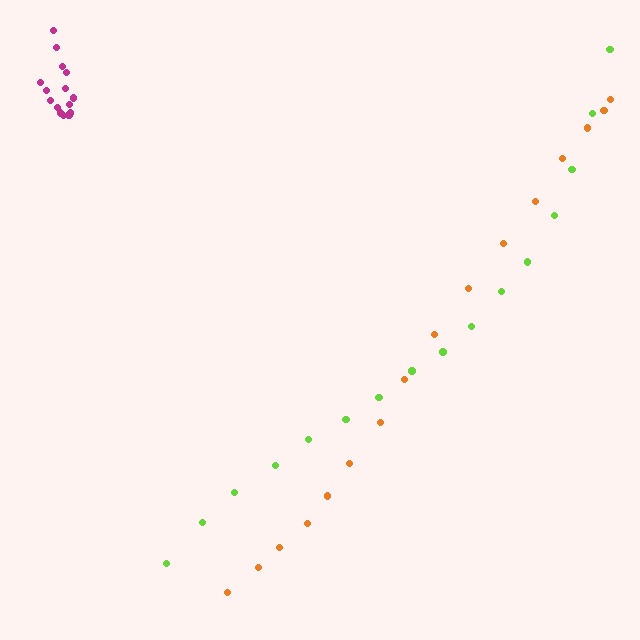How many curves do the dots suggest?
There are 3 distinct paths.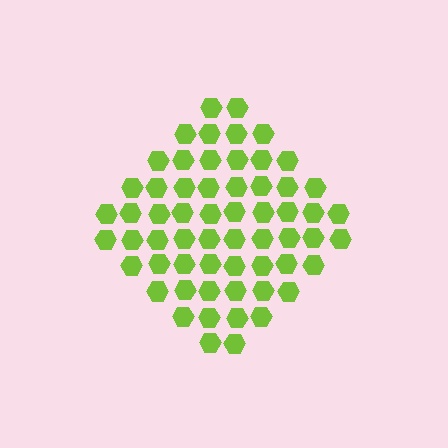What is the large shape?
The large shape is a diamond.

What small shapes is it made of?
It is made of small hexagons.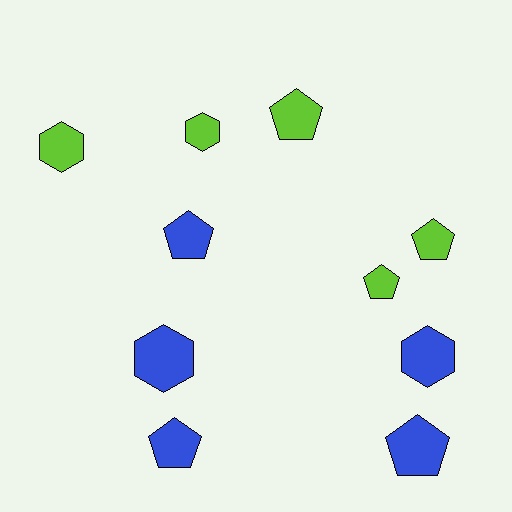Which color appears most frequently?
Lime, with 5 objects.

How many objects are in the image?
There are 10 objects.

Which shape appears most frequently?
Pentagon, with 6 objects.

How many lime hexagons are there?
There are 2 lime hexagons.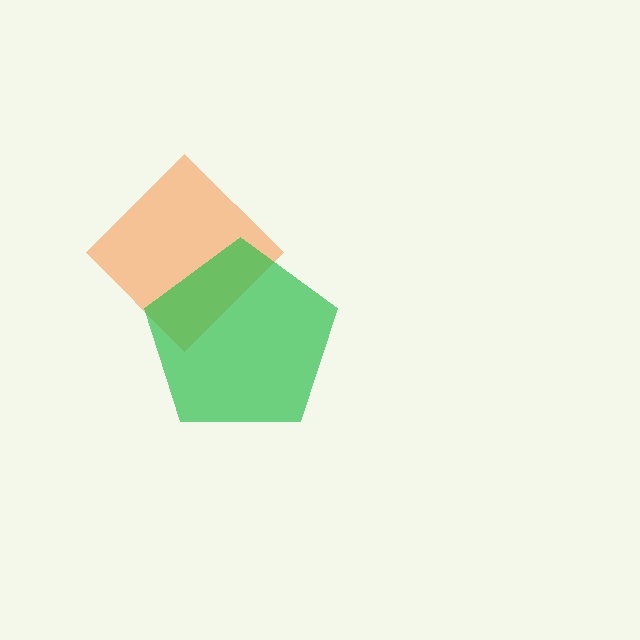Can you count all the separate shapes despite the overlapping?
Yes, there are 2 separate shapes.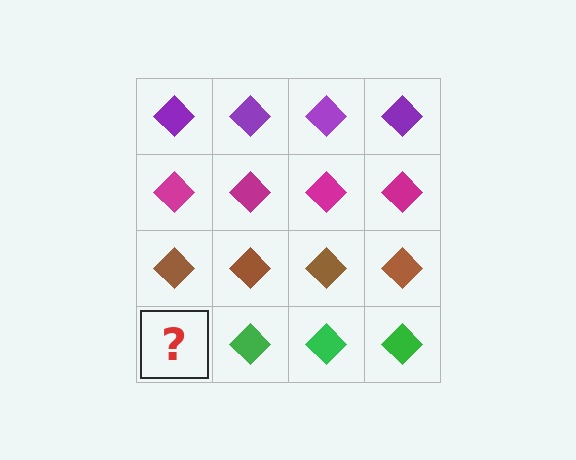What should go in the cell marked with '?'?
The missing cell should contain a green diamond.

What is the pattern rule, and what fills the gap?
The rule is that each row has a consistent color. The gap should be filled with a green diamond.